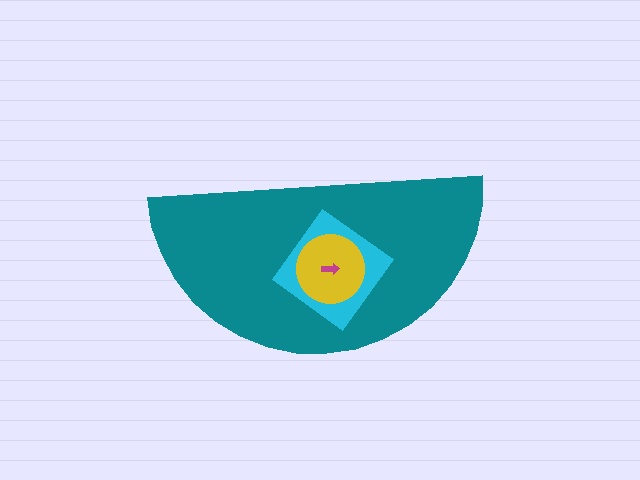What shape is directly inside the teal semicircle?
The cyan diamond.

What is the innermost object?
The magenta arrow.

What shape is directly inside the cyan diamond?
The yellow circle.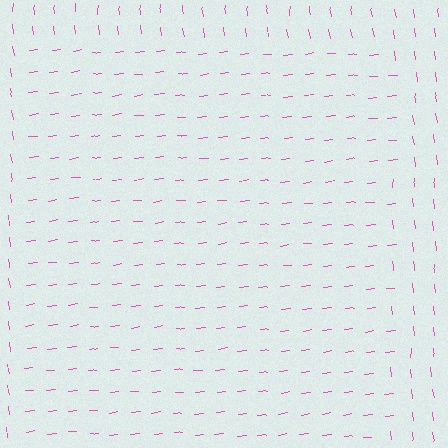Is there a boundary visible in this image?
Yes, there is a texture boundary formed by a change in line orientation.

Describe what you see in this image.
The image is filled with small pink line segments. A rectangle region in the image has lines oriented differently from the surrounding lines, creating a visible texture boundary.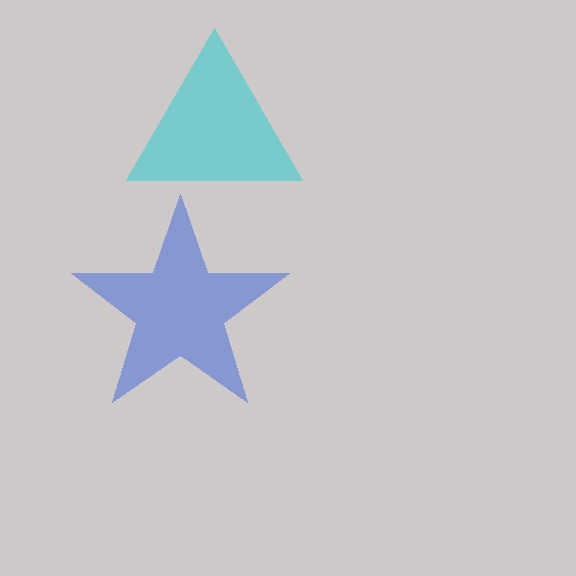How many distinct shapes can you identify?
There are 2 distinct shapes: a blue star, a cyan triangle.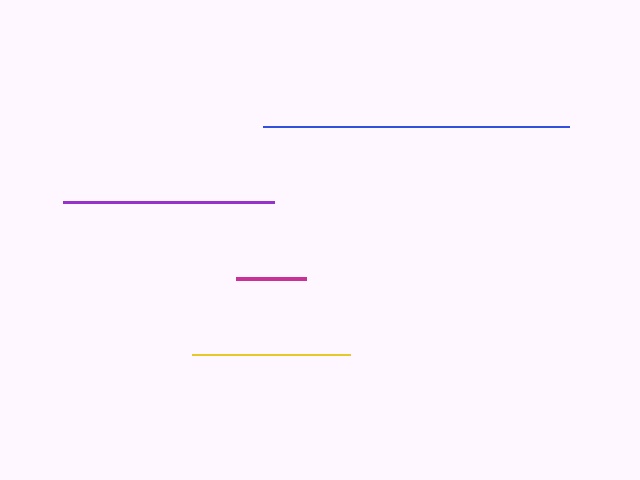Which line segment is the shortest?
The magenta line is the shortest at approximately 70 pixels.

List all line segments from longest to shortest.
From longest to shortest: blue, purple, yellow, magenta.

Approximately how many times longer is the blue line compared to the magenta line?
The blue line is approximately 4.4 times the length of the magenta line.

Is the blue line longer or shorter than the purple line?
The blue line is longer than the purple line.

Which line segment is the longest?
The blue line is the longest at approximately 306 pixels.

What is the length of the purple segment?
The purple segment is approximately 211 pixels long.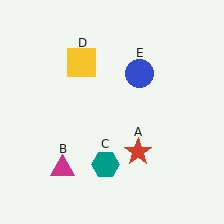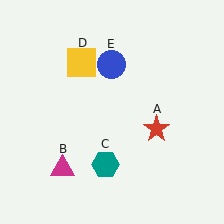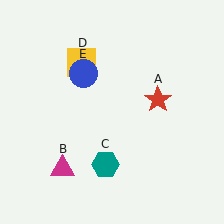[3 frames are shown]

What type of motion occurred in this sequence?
The red star (object A), blue circle (object E) rotated counterclockwise around the center of the scene.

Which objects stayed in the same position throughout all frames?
Magenta triangle (object B) and teal hexagon (object C) and yellow square (object D) remained stationary.